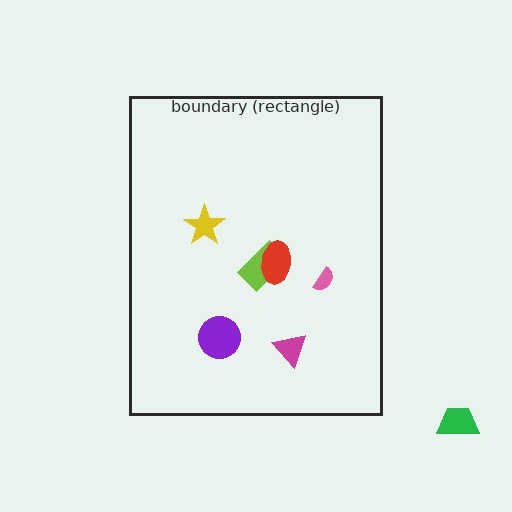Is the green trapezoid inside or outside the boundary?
Outside.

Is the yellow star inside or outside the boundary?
Inside.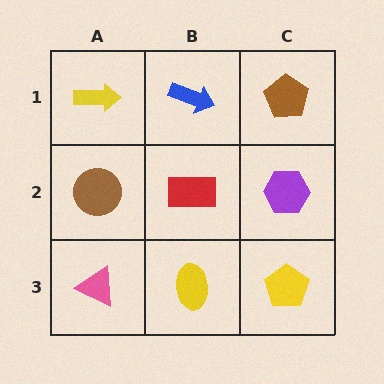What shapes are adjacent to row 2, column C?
A brown pentagon (row 1, column C), a yellow pentagon (row 3, column C), a red rectangle (row 2, column B).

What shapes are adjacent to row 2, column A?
A yellow arrow (row 1, column A), a pink triangle (row 3, column A), a red rectangle (row 2, column B).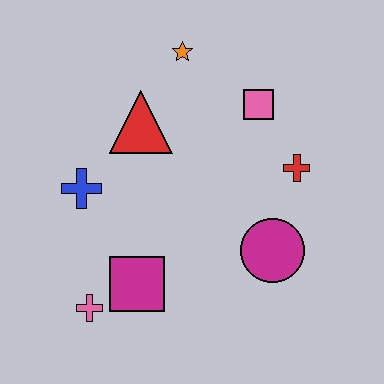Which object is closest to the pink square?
The red cross is closest to the pink square.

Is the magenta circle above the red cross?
No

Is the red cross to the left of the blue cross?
No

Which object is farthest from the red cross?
The pink cross is farthest from the red cross.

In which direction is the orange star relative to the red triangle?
The orange star is above the red triangle.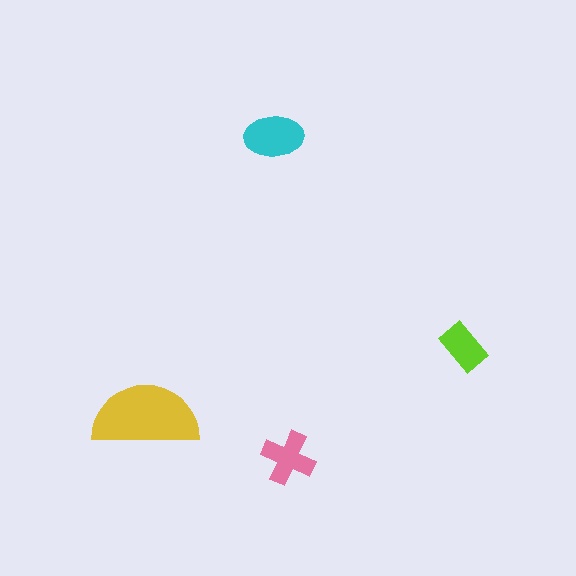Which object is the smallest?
The lime rectangle.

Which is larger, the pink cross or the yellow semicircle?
The yellow semicircle.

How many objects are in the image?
There are 4 objects in the image.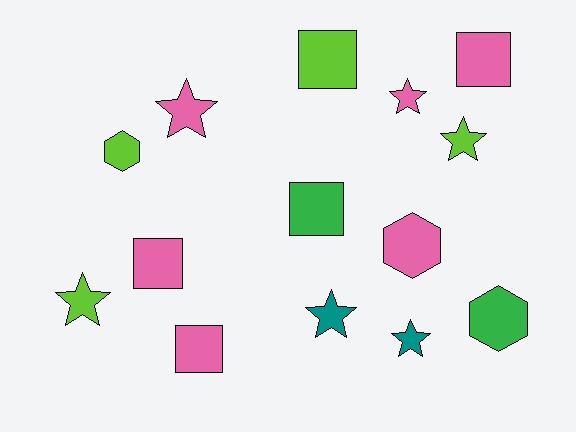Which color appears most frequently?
Pink, with 6 objects.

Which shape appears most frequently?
Star, with 6 objects.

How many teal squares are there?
There are no teal squares.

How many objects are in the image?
There are 14 objects.